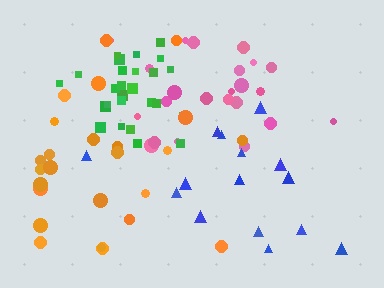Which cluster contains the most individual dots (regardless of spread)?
Green (26).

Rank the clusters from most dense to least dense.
green, pink, orange, blue.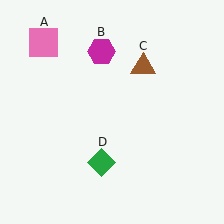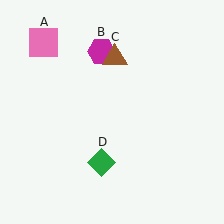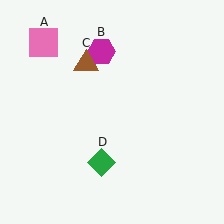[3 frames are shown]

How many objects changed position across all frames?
1 object changed position: brown triangle (object C).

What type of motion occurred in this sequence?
The brown triangle (object C) rotated counterclockwise around the center of the scene.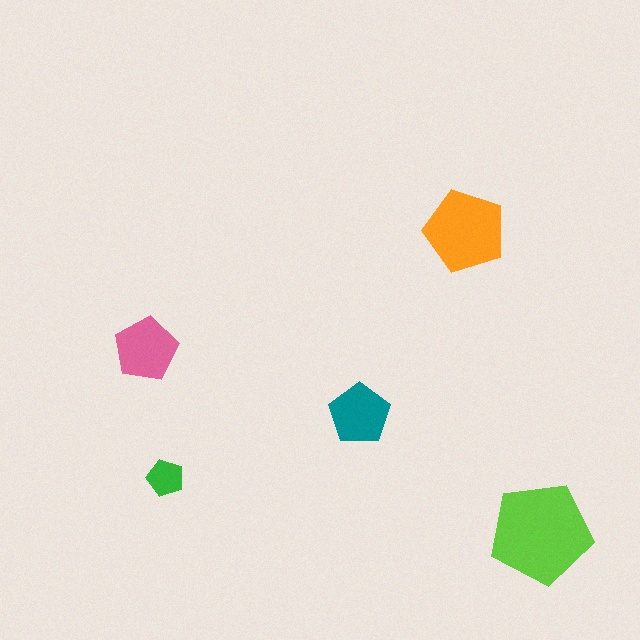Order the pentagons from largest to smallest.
the lime one, the orange one, the pink one, the teal one, the green one.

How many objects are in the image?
There are 5 objects in the image.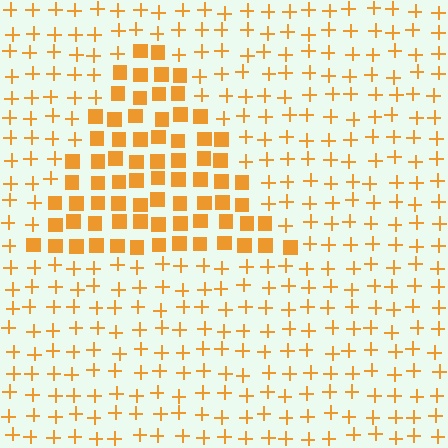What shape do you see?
I see a triangle.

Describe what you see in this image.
The image is filled with small orange elements arranged in a uniform grid. A triangle-shaped region contains squares, while the surrounding area contains plus signs. The boundary is defined purely by the change in element shape.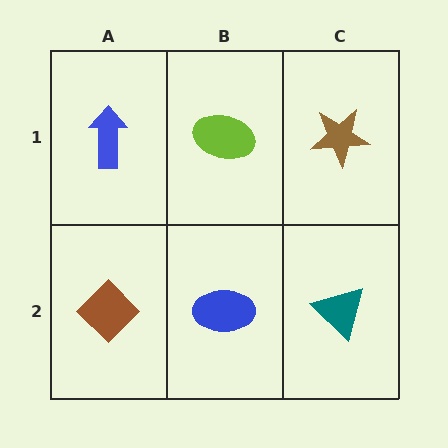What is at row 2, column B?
A blue ellipse.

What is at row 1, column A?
A blue arrow.